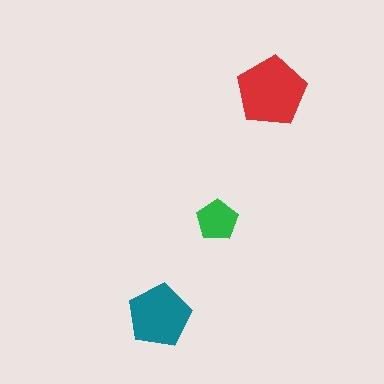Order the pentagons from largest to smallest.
the red one, the teal one, the green one.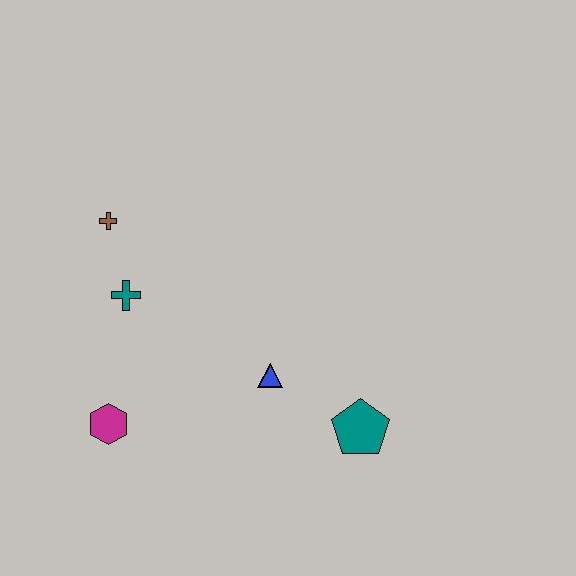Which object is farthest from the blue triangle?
The brown cross is farthest from the blue triangle.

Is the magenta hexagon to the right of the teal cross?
No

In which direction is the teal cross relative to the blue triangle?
The teal cross is to the left of the blue triangle.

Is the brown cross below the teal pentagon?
No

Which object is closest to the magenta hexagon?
The teal cross is closest to the magenta hexagon.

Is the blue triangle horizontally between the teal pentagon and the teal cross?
Yes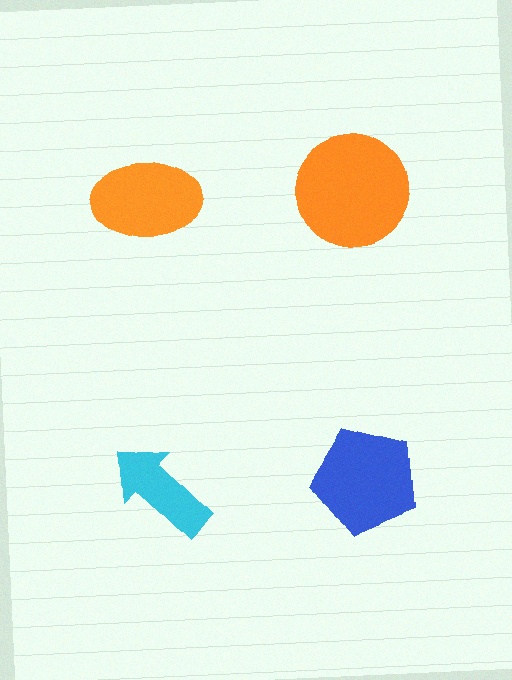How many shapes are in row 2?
2 shapes.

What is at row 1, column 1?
An orange ellipse.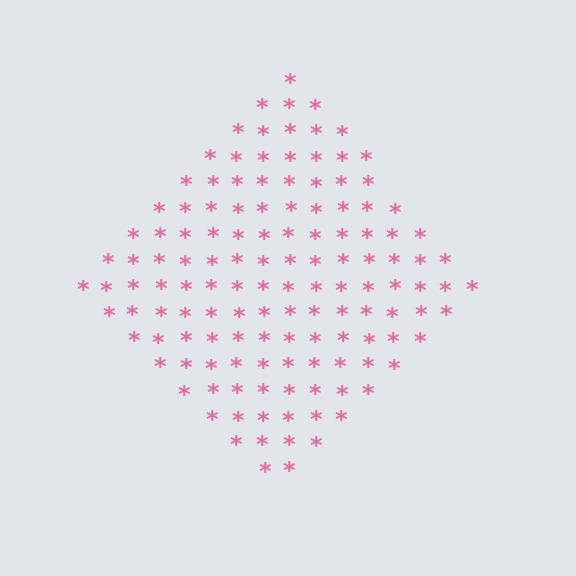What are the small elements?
The small elements are asterisks.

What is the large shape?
The large shape is a diamond.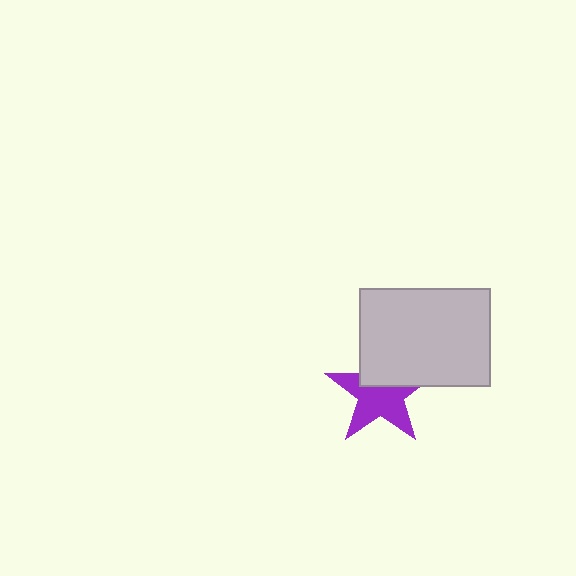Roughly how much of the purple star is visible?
About half of it is visible (roughly 62%).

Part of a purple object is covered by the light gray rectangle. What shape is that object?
It is a star.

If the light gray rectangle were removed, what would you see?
You would see the complete purple star.